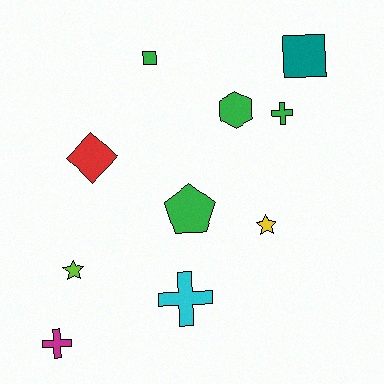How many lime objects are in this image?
There is 1 lime object.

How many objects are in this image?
There are 10 objects.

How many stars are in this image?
There are 2 stars.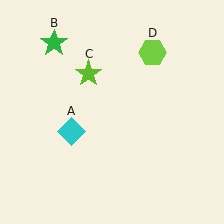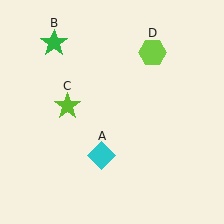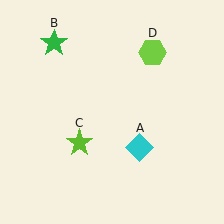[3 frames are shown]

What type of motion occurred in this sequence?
The cyan diamond (object A), lime star (object C) rotated counterclockwise around the center of the scene.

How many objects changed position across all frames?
2 objects changed position: cyan diamond (object A), lime star (object C).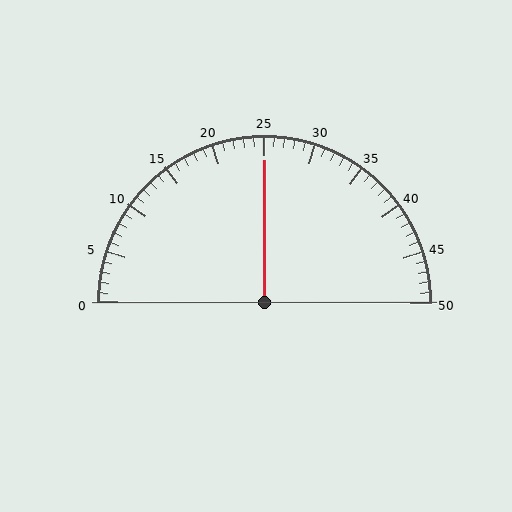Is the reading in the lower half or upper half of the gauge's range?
The reading is in the upper half of the range (0 to 50).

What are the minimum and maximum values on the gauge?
The gauge ranges from 0 to 50.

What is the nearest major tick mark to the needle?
The nearest major tick mark is 25.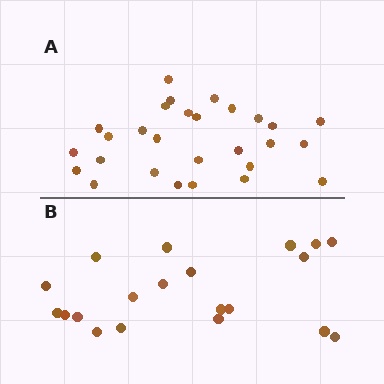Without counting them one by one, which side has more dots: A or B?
Region A (the top region) has more dots.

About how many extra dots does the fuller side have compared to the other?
Region A has roughly 8 or so more dots than region B.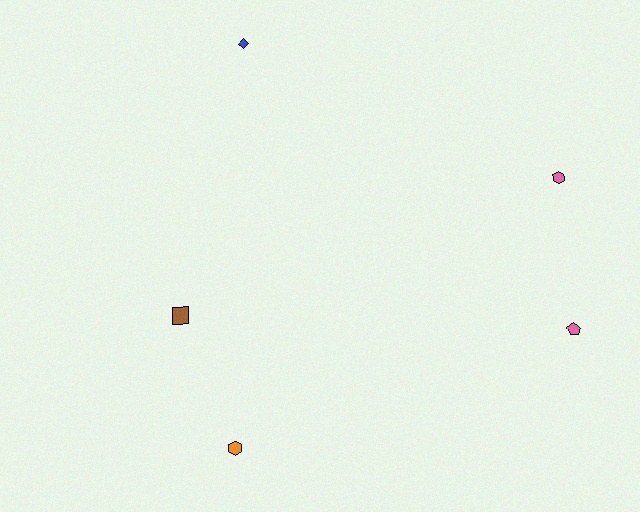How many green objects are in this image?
There are no green objects.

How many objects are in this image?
There are 5 objects.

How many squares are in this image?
There is 1 square.